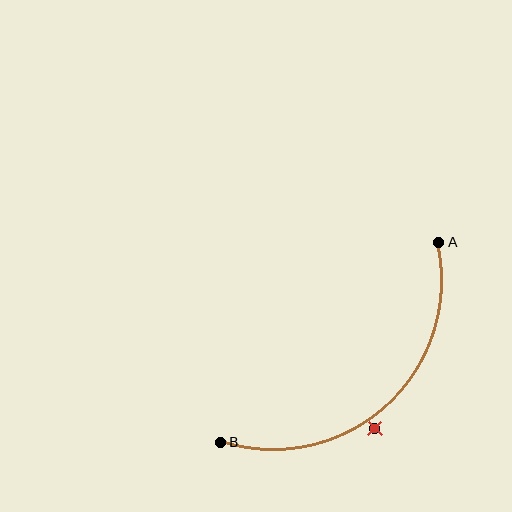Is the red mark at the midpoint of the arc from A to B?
No — the red mark does not lie on the arc at all. It sits slightly outside the curve.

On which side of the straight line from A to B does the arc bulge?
The arc bulges below and to the right of the straight line connecting A and B.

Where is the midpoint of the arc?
The arc midpoint is the point on the curve farthest from the straight line joining A and B. It sits below and to the right of that line.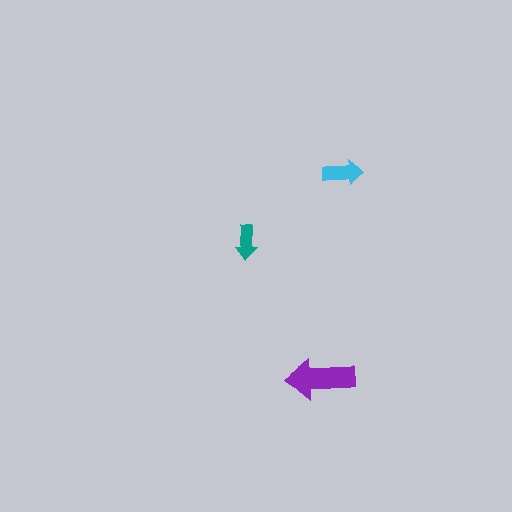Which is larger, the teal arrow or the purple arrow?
The purple one.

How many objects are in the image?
There are 3 objects in the image.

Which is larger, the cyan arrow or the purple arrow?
The purple one.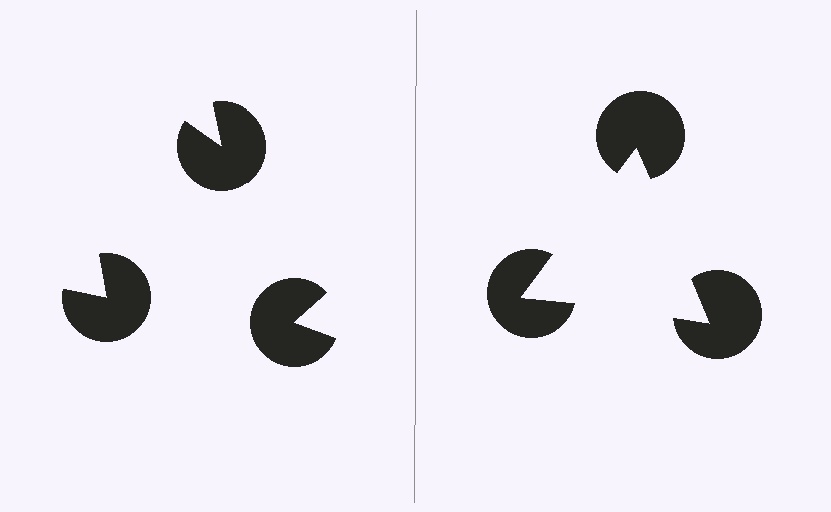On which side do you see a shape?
An illusory triangle appears on the right side. On the left side the wedge cuts are rotated, so no coherent shape forms.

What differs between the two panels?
The pac-man discs are positioned identically on both sides; only the wedge orientations differ. On the right they align to a triangle; on the left they are misaligned.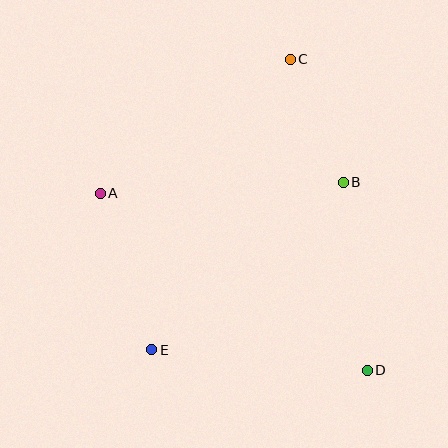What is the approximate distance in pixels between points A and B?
The distance between A and B is approximately 244 pixels.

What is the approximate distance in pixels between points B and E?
The distance between B and E is approximately 255 pixels.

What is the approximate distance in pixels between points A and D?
The distance between A and D is approximately 320 pixels.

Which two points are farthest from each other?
Points C and E are farthest from each other.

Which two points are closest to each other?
Points B and C are closest to each other.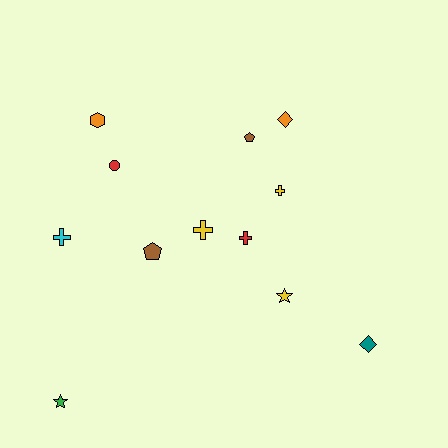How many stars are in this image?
There are 2 stars.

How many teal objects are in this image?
There is 1 teal object.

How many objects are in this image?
There are 12 objects.